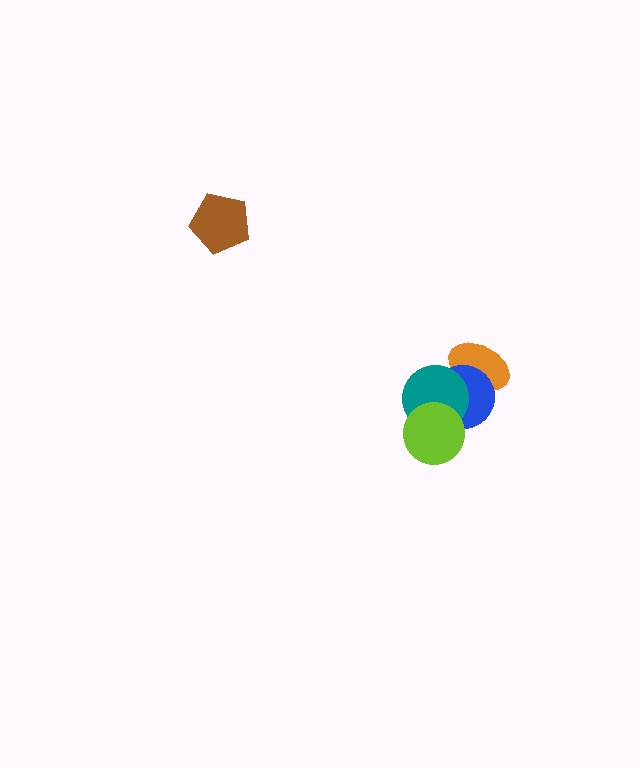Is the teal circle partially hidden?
Yes, it is partially covered by another shape.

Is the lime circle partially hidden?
No, no other shape covers it.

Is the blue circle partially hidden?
Yes, it is partially covered by another shape.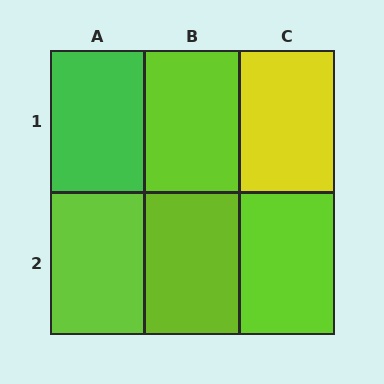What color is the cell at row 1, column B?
Lime.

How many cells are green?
1 cell is green.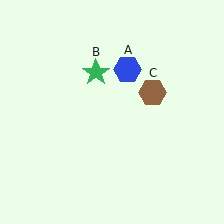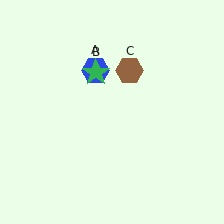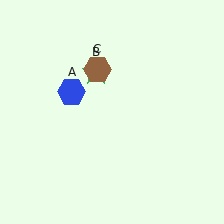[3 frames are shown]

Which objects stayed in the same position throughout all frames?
Green star (object B) remained stationary.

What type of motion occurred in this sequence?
The blue hexagon (object A), brown hexagon (object C) rotated counterclockwise around the center of the scene.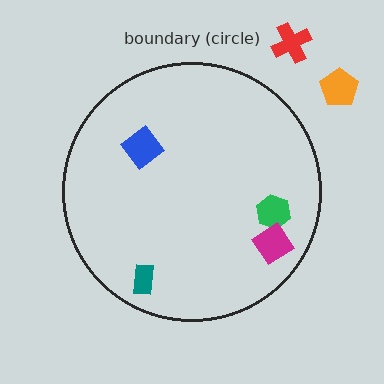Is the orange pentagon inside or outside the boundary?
Outside.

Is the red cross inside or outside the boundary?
Outside.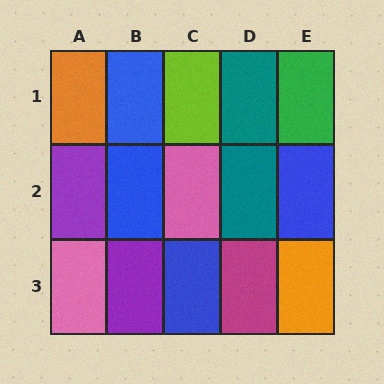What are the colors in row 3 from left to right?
Pink, purple, blue, magenta, orange.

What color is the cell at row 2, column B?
Blue.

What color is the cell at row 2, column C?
Pink.